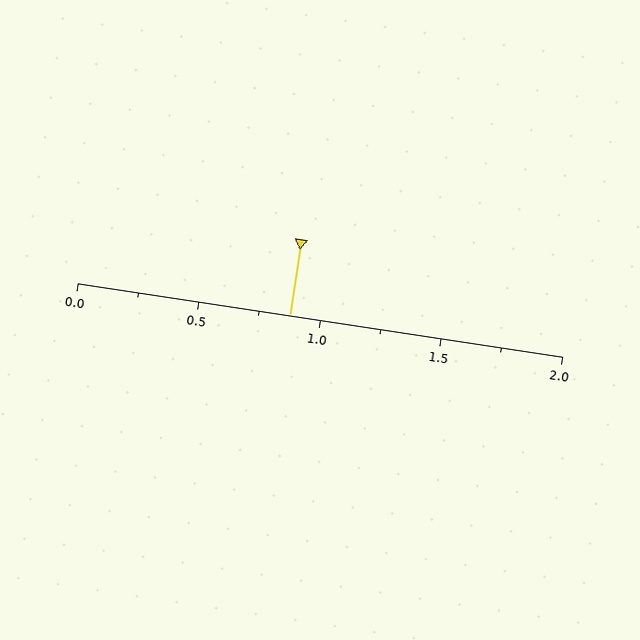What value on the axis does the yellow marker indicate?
The marker indicates approximately 0.88.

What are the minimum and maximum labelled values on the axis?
The axis runs from 0.0 to 2.0.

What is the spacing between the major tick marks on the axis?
The major ticks are spaced 0.5 apart.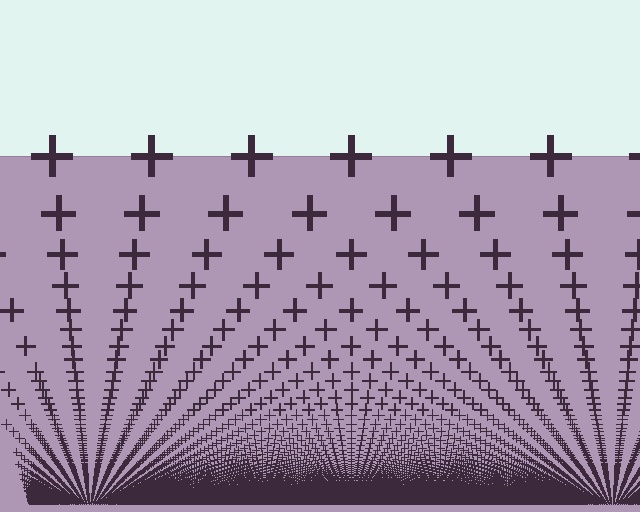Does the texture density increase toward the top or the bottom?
Density increases toward the bottom.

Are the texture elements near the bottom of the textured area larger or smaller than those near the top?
Smaller. The gradient is inverted — elements near the bottom are smaller and denser.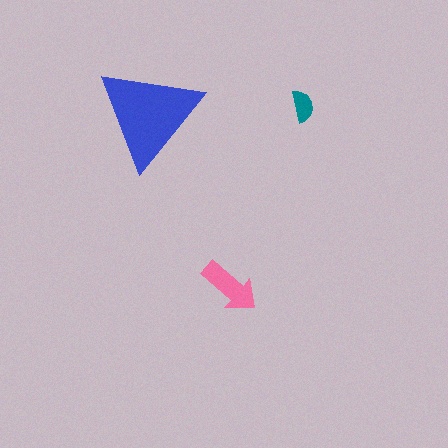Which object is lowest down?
The pink arrow is bottommost.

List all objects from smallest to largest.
The teal semicircle, the pink arrow, the blue triangle.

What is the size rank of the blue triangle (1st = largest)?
1st.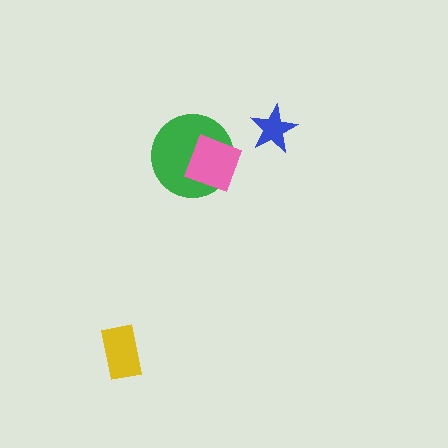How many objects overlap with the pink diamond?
1 object overlaps with the pink diamond.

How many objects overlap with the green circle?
1 object overlaps with the green circle.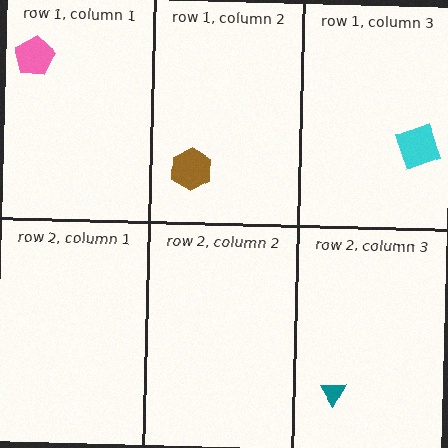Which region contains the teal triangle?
The row 2, column 3 region.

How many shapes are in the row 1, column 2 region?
1.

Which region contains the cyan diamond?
The row 1, column 3 region.